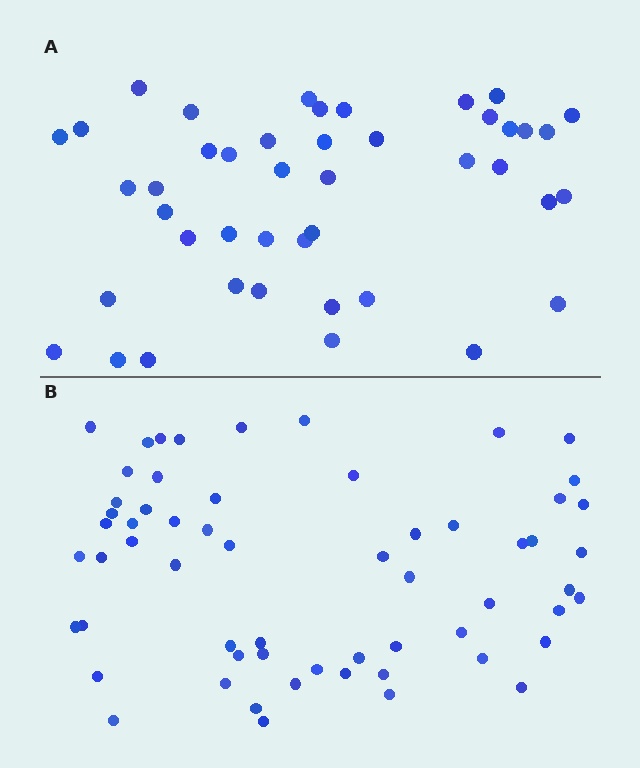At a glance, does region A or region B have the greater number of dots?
Region B (the bottom region) has more dots.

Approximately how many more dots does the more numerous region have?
Region B has approximately 15 more dots than region A.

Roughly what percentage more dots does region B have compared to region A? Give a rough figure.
About 35% more.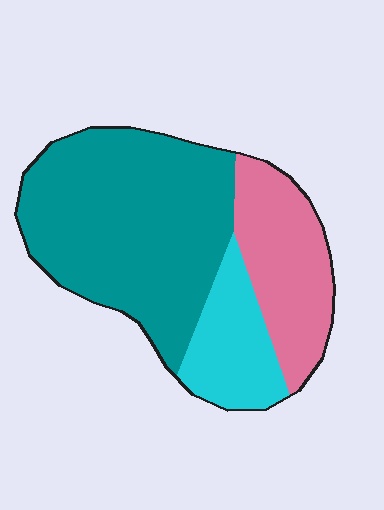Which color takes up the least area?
Cyan, at roughly 15%.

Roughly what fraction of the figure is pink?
Pink takes up about one quarter (1/4) of the figure.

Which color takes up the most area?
Teal, at roughly 60%.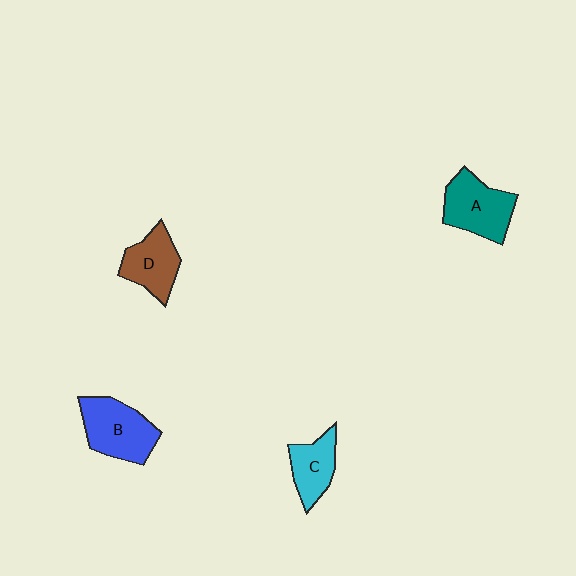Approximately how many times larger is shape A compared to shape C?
Approximately 1.4 times.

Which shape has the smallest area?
Shape C (cyan).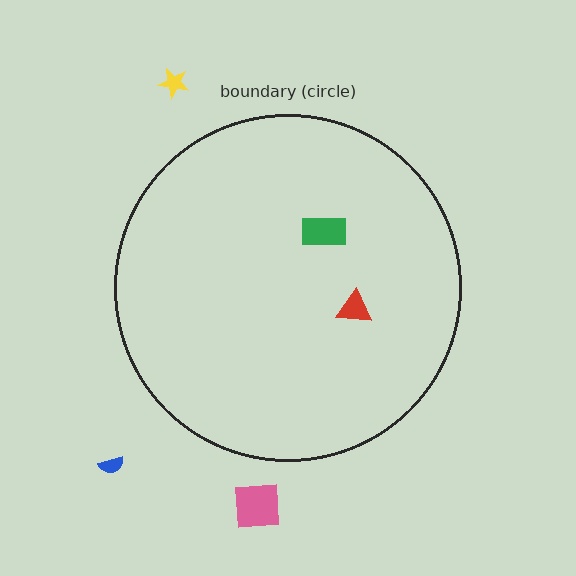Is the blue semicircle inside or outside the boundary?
Outside.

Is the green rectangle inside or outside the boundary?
Inside.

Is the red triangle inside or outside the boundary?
Inside.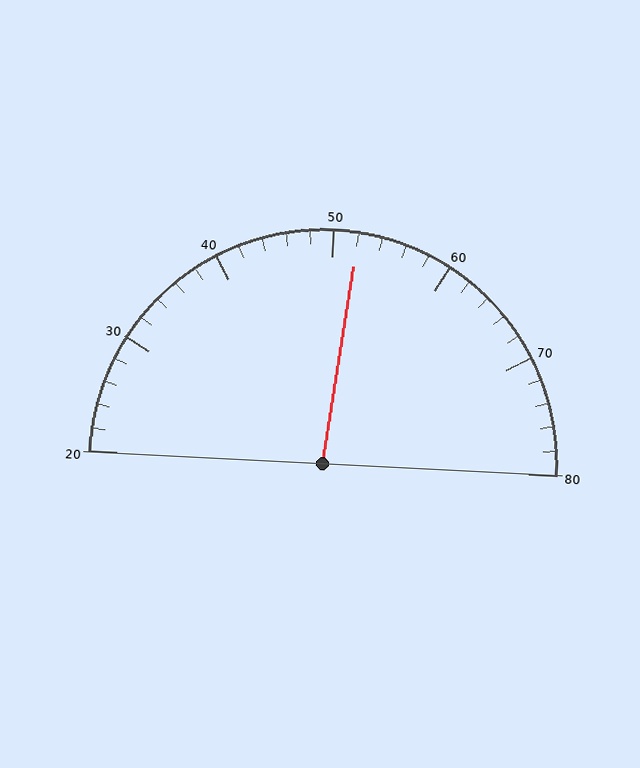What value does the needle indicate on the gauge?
The needle indicates approximately 52.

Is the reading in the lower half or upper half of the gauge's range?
The reading is in the upper half of the range (20 to 80).